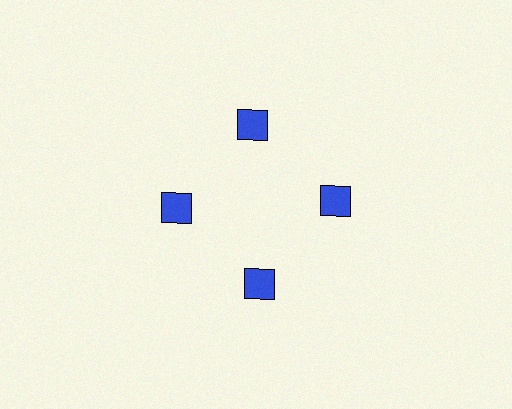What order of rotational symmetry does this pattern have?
This pattern has 4-fold rotational symmetry.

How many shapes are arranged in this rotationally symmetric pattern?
There are 4 shapes, arranged in 4 groups of 1.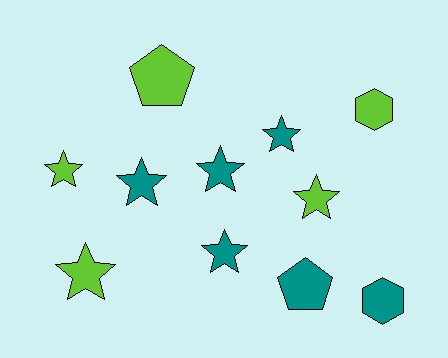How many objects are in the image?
There are 11 objects.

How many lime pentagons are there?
There is 1 lime pentagon.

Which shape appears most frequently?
Star, with 7 objects.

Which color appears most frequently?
Teal, with 6 objects.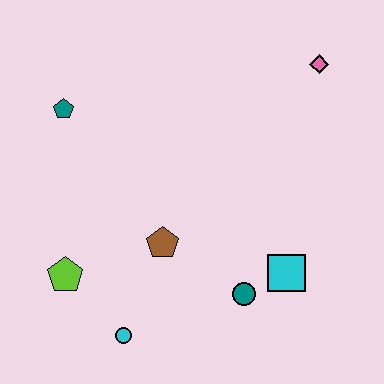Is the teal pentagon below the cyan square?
No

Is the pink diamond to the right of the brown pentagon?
Yes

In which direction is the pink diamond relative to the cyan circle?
The pink diamond is above the cyan circle.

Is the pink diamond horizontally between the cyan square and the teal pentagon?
No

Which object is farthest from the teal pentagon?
The cyan square is farthest from the teal pentagon.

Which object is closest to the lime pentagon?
The cyan circle is closest to the lime pentagon.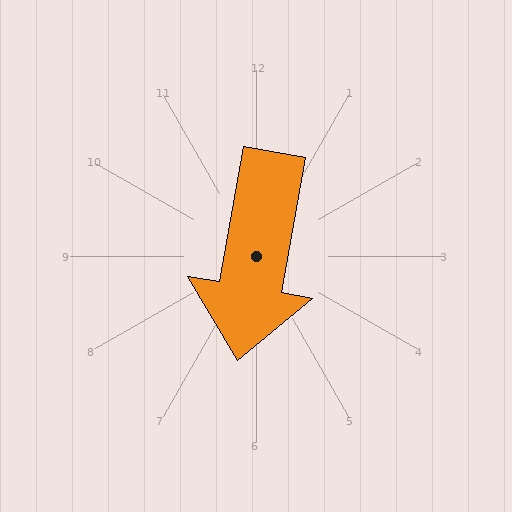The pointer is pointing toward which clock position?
Roughly 6 o'clock.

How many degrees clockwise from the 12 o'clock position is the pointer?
Approximately 190 degrees.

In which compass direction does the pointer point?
South.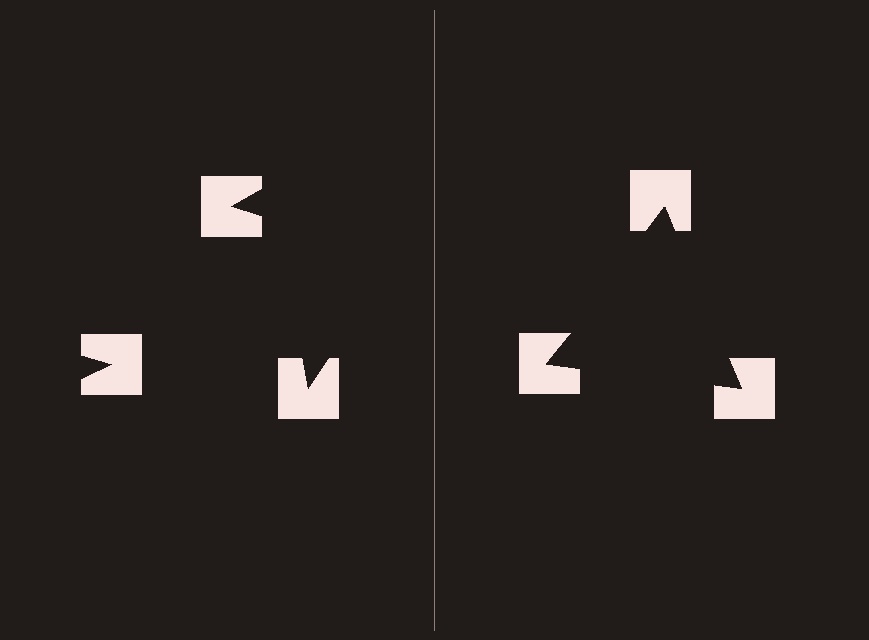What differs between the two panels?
The notched squares are positioned identically on both sides; only the wedge orientations differ. On the right they align to a triangle; on the left they are misaligned.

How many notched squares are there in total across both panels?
6 — 3 on each side.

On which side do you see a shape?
An illusory triangle appears on the right side. On the left side the wedge cuts are rotated, so no coherent shape forms.